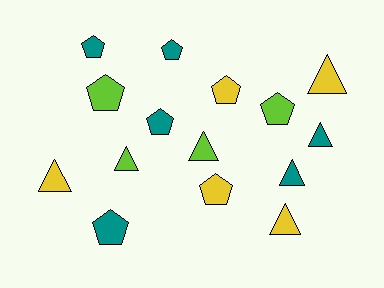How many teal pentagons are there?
There are 4 teal pentagons.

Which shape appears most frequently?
Pentagon, with 8 objects.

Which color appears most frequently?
Teal, with 6 objects.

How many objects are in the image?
There are 15 objects.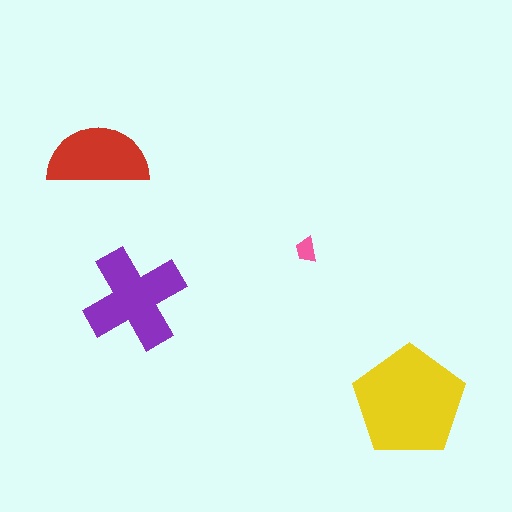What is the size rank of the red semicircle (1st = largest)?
3rd.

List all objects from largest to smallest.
The yellow pentagon, the purple cross, the red semicircle, the pink trapezoid.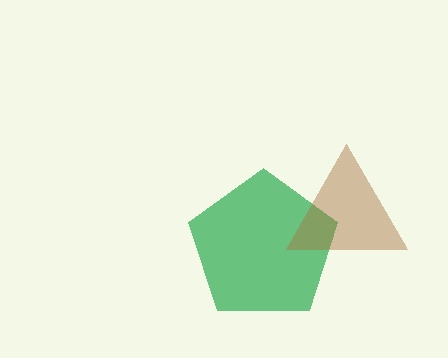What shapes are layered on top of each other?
The layered shapes are: a green pentagon, a brown triangle.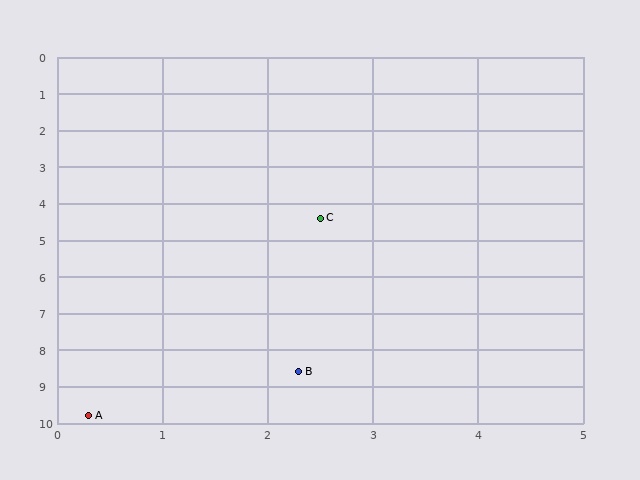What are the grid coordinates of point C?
Point C is at approximately (2.5, 4.4).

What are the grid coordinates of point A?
Point A is at approximately (0.3, 9.8).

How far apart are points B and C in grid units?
Points B and C are about 4.2 grid units apart.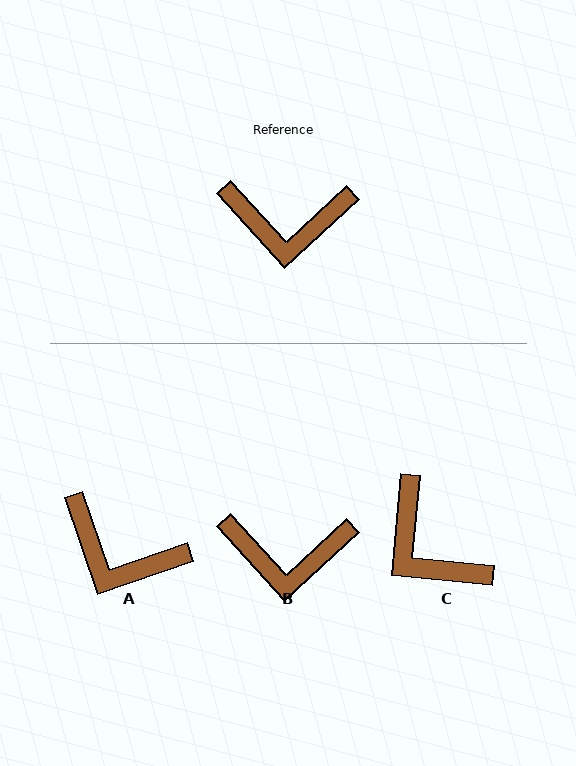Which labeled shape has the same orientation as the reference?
B.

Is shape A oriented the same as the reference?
No, it is off by about 24 degrees.